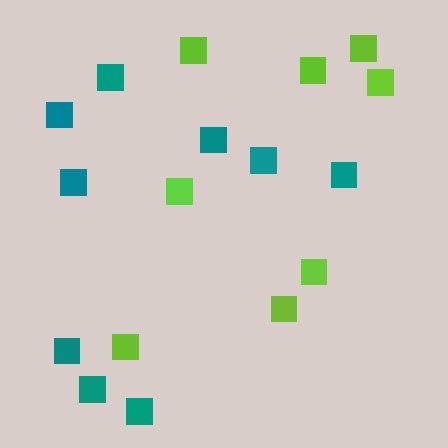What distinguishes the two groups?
There are 2 groups: one group of lime squares (8) and one group of teal squares (9).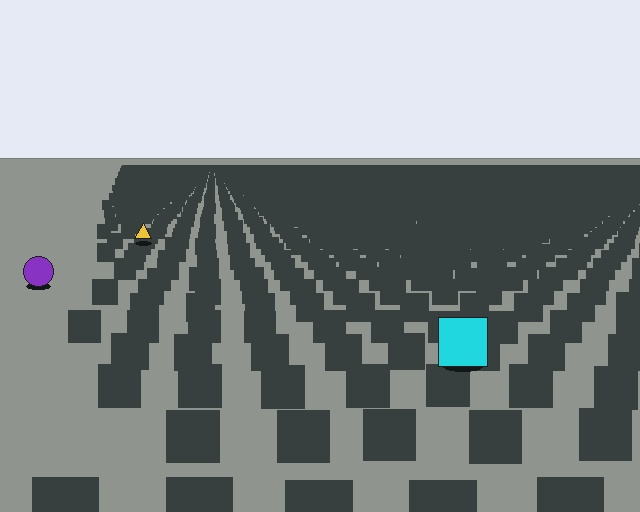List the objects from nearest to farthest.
From nearest to farthest: the cyan square, the purple circle, the yellow triangle.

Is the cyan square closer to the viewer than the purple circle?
Yes. The cyan square is closer — you can tell from the texture gradient: the ground texture is coarser near it.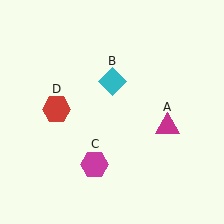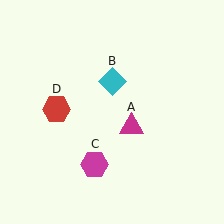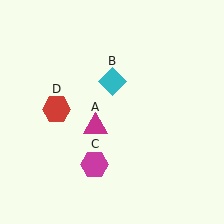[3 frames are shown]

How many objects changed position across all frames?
1 object changed position: magenta triangle (object A).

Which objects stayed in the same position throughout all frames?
Cyan diamond (object B) and magenta hexagon (object C) and red hexagon (object D) remained stationary.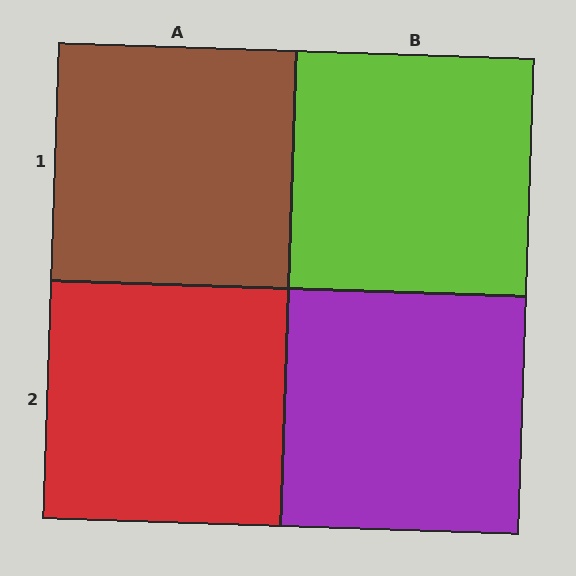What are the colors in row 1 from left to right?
Brown, lime.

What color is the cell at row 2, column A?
Red.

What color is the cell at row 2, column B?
Purple.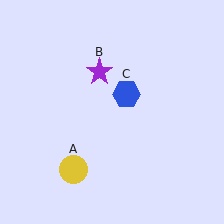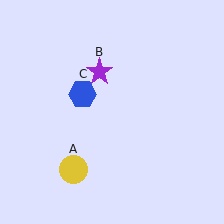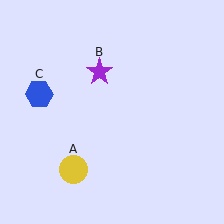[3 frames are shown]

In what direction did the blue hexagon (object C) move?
The blue hexagon (object C) moved left.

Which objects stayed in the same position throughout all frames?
Yellow circle (object A) and purple star (object B) remained stationary.